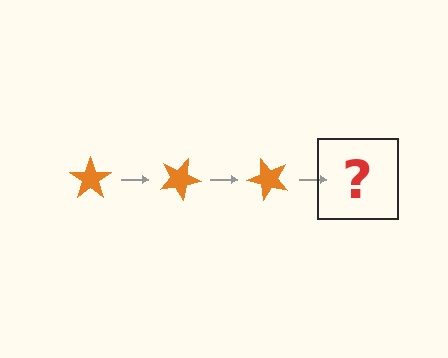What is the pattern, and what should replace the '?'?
The pattern is that the star rotates 25 degrees each step. The '?' should be an orange star rotated 75 degrees.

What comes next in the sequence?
The next element should be an orange star rotated 75 degrees.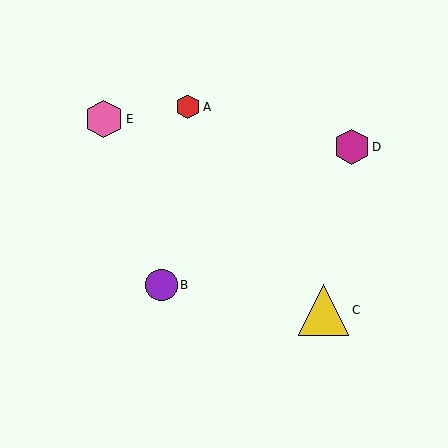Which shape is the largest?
The yellow triangle (labeled C) is the largest.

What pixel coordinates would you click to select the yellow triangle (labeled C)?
Click at (324, 310) to select the yellow triangle C.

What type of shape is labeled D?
Shape D is a magenta hexagon.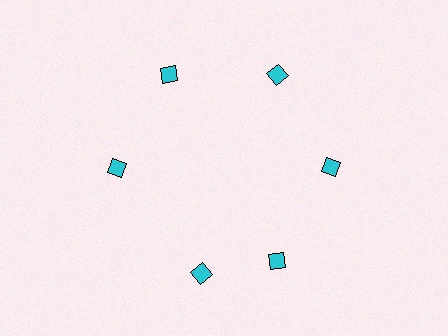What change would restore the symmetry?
The symmetry would be restored by rotating it back into even spacing with its neighbors so that all 6 diamonds sit at equal angles and equal distance from the center.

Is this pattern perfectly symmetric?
No. The 6 cyan diamonds are arranged in a ring, but one element near the 7 o'clock position is rotated out of alignment along the ring, breaking the 6-fold rotational symmetry.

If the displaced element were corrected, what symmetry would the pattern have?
It would have 6-fold rotational symmetry — the pattern would map onto itself every 60 degrees.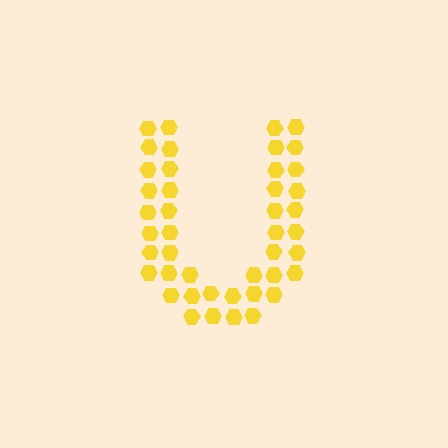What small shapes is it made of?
It is made of small hexagons.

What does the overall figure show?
The overall figure shows the letter U.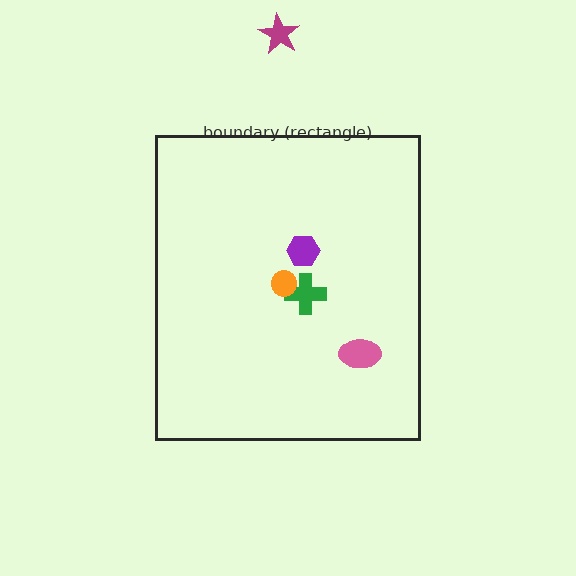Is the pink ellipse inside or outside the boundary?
Inside.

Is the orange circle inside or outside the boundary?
Inside.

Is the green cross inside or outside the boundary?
Inside.